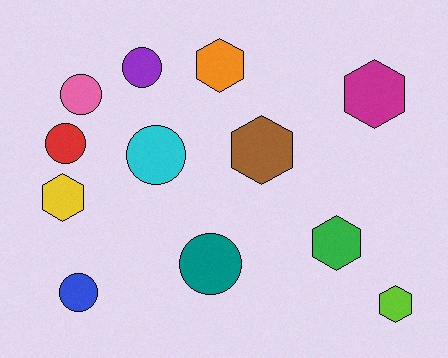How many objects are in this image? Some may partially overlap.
There are 12 objects.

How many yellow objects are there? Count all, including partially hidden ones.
There is 1 yellow object.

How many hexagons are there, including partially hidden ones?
There are 6 hexagons.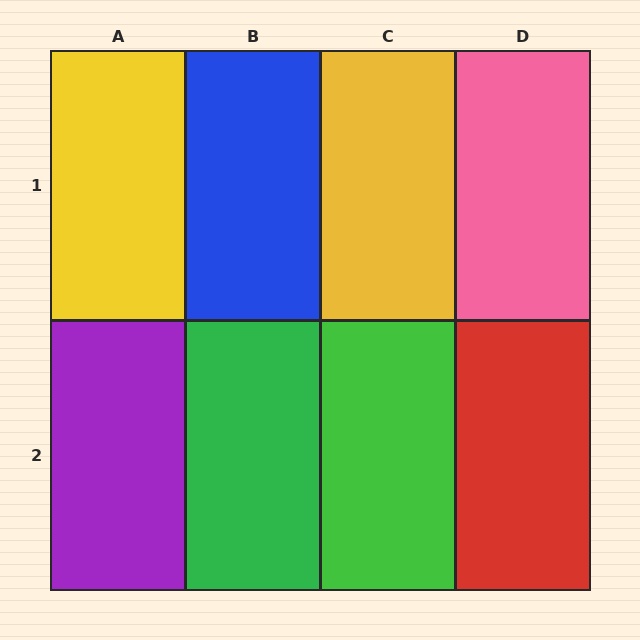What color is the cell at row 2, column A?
Purple.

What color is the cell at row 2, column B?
Green.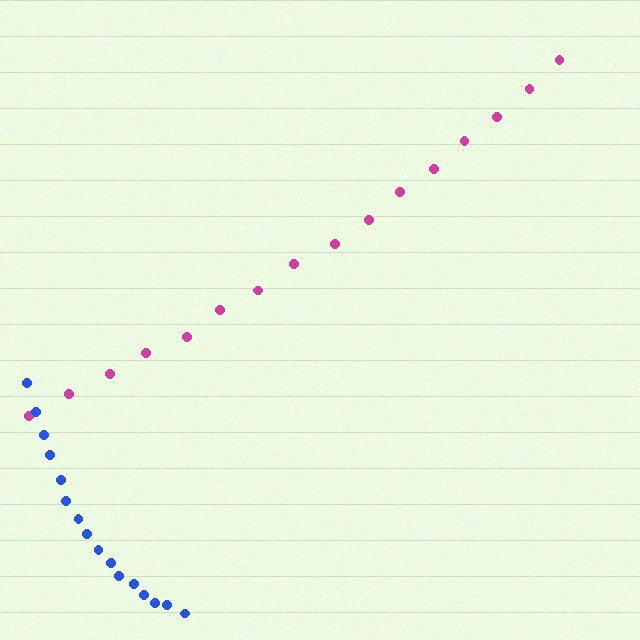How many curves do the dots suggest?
There are 2 distinct paths.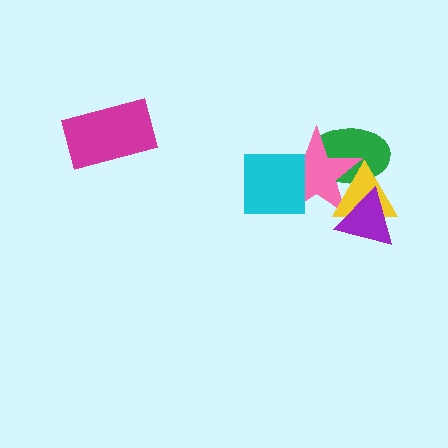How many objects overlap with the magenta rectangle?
0 objects overlap with the magenta rectangle.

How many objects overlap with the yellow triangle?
3 objects overlap with the yellow triangle.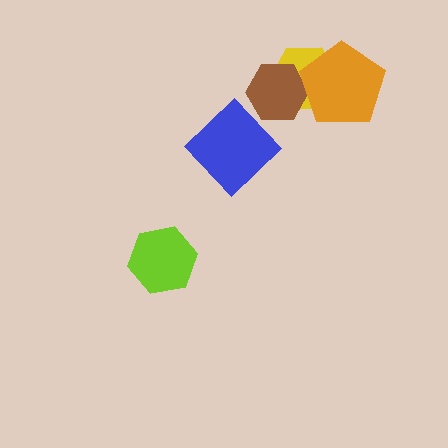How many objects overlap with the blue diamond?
1 object overlaps with the blue diamond.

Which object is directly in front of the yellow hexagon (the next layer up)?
The brown hexagon is directly in front of the yellow hexagon.